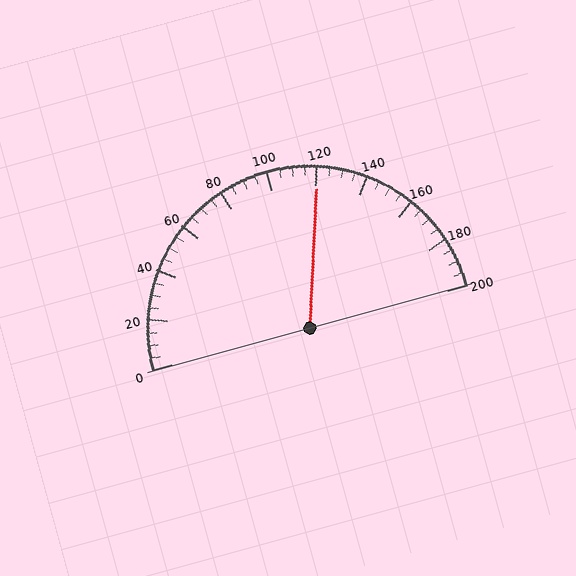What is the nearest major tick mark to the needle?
The nearest major tick mark is 120.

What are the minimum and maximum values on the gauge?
The gauge ranges from 0 to 200.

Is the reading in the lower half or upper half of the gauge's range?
The reading is in the upper half of the range (0 to 200).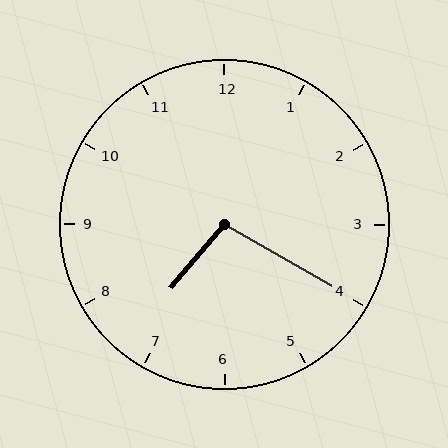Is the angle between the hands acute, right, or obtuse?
It is obtuse.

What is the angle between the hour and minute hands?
Approximately 100 degrees.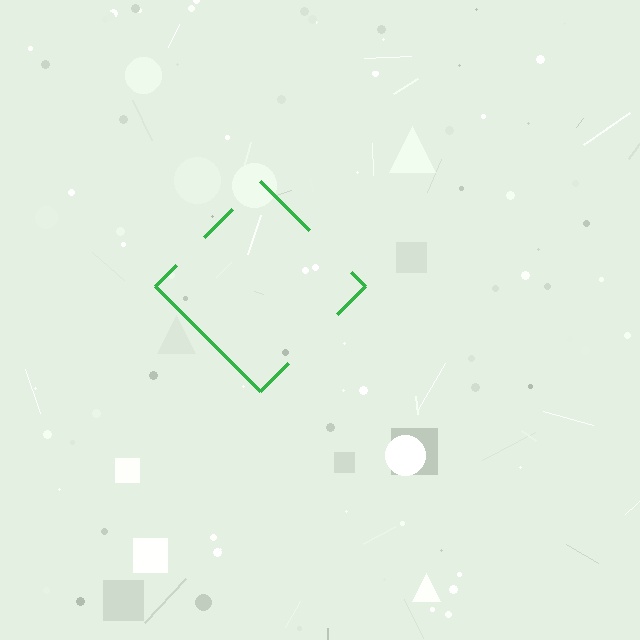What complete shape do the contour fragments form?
The contour fragments form a diamond.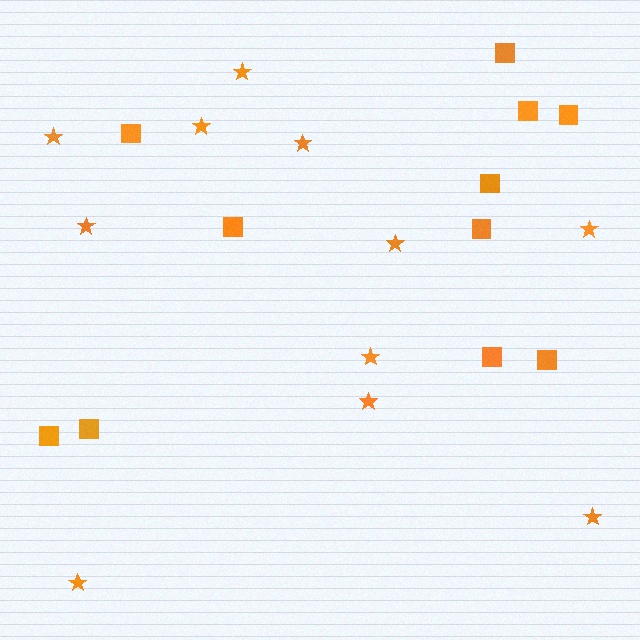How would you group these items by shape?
There are 2 groups: one group of squares (11) and one group of stars (11).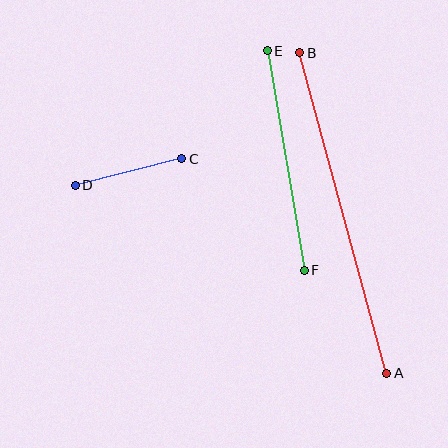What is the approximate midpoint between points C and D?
The midpoint is at approximately (128, 172) pixels.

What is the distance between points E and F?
The distance is approximately 223 pixels.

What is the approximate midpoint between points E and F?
The midpoint is at approximately (286, 161) pixels.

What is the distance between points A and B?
The distance is approximately 332 pixels.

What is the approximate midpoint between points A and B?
The midpoint is at approximately (343, 213) pixels.